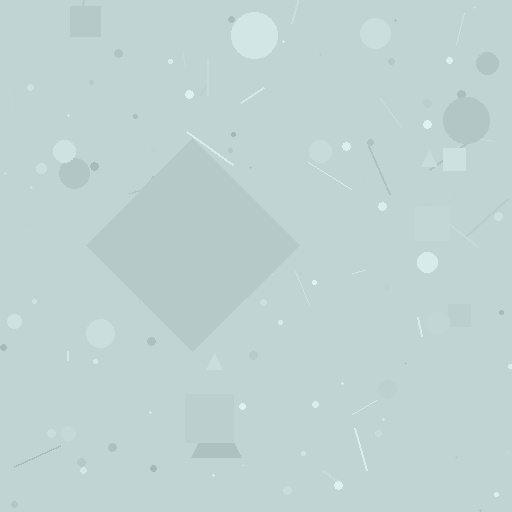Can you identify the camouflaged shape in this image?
The camouflaged shape is a diamond.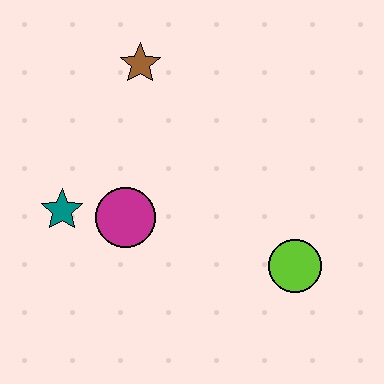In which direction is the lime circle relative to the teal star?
The lime circle is to the right of the teal star.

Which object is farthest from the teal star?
The lime circle is farthest from the teal star.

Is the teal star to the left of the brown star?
Yes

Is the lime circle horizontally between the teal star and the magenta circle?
No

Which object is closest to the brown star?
The magenta circle is closest to the brown star.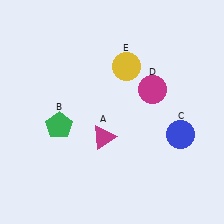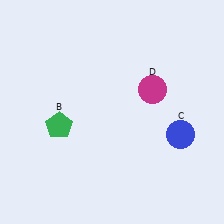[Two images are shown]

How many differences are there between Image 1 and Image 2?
There are 2 differences between the two images.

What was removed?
The yellow circle (E), the magenta triangle (A) were removed in Image 2.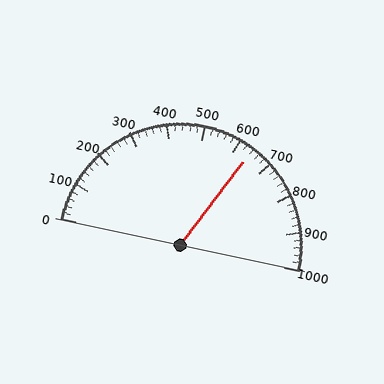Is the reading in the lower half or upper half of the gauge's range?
The reading is in the upper half of the range (0 to 1000).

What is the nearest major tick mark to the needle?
The nearest major tick mark is 600.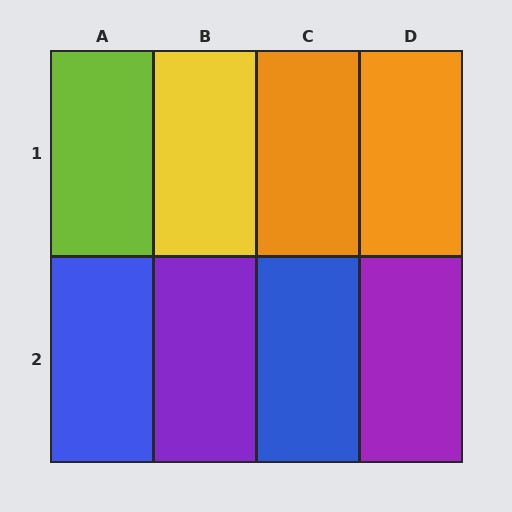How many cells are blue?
2 cells are blue.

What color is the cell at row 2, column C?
Blue.